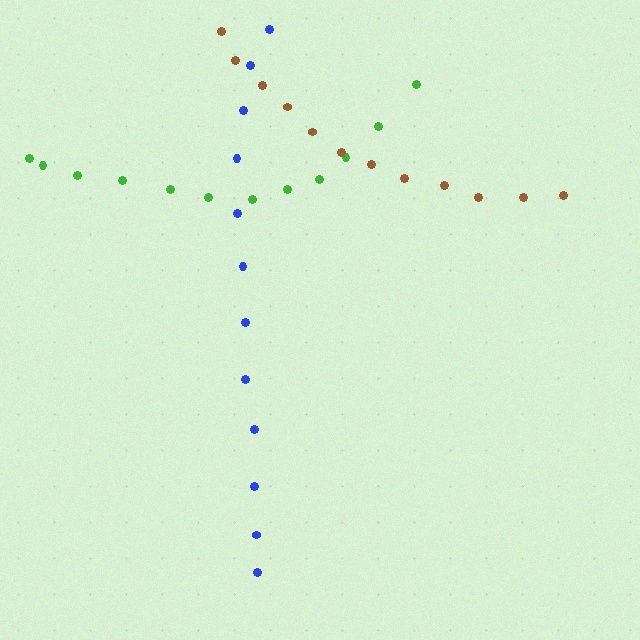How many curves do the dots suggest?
There are 3 distinct paths.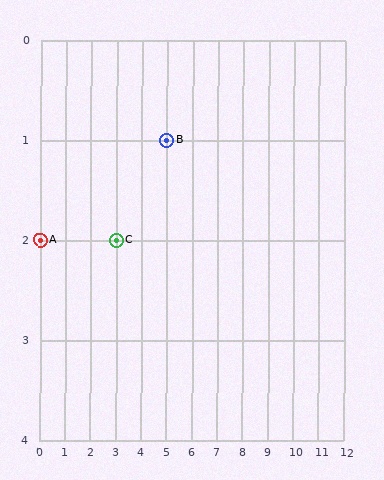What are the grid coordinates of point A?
Point A is at grid coordinates (0, 2).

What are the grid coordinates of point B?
Point B is at grid coordinates (5, 1).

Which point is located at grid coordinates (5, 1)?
Point B is at (5, 1).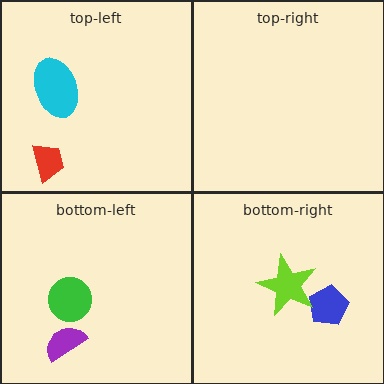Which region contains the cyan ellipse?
The top-left region.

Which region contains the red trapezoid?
The top-left region.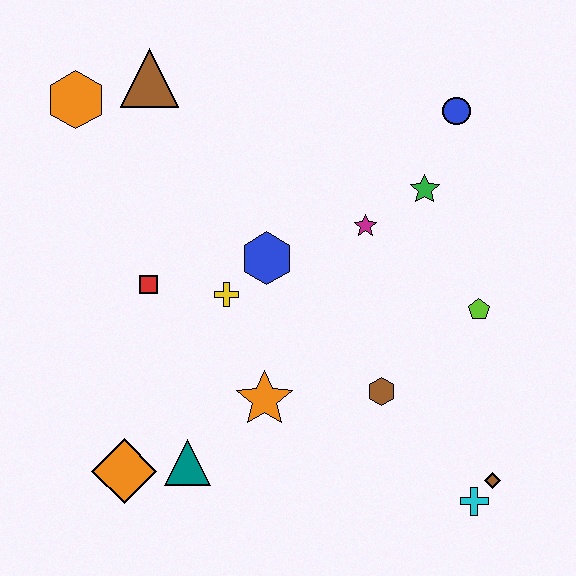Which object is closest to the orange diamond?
The teal triangle is closest to the orange diamond.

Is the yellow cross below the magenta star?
Yes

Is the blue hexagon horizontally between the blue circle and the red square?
Yes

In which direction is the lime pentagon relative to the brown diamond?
The lime pentagon is above the brown diamond.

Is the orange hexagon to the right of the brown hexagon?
No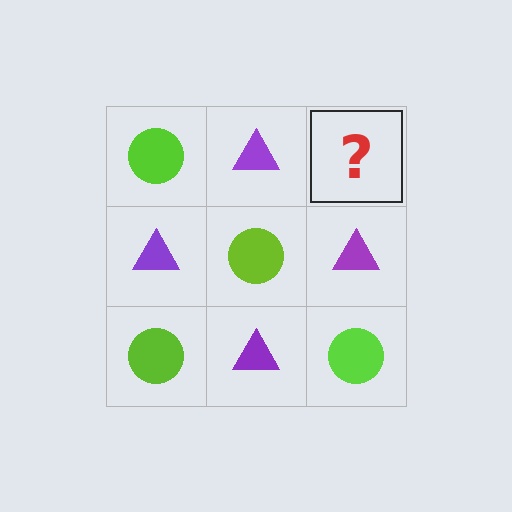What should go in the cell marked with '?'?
The missing cell should contain a lime circle.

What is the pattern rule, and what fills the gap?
The rule is that it alternates lime circle and purple triangle in a checkerboard pattern. The gap should be filled with a lime circle.